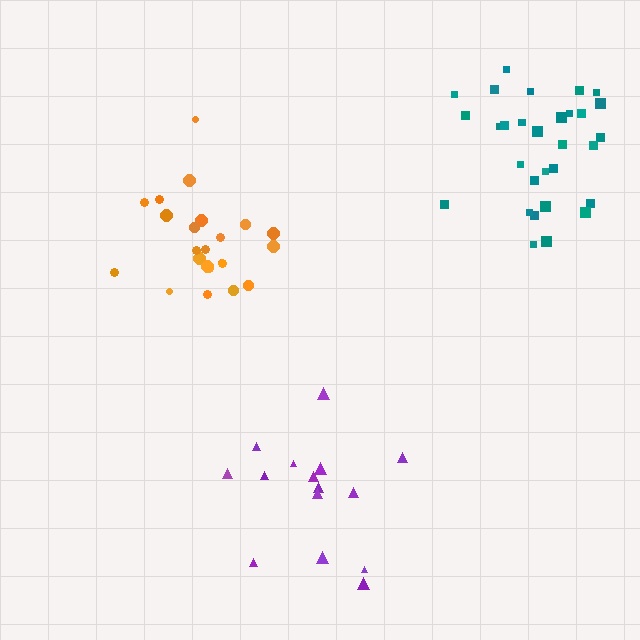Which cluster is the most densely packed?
Orange.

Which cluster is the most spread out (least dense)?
Purple.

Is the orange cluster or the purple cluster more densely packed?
Orange.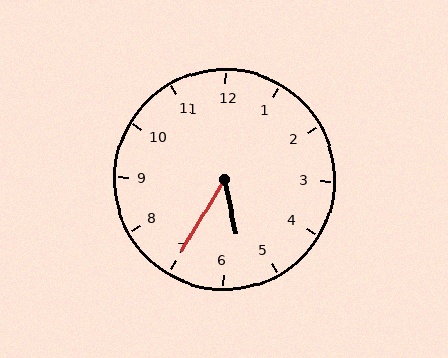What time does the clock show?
5:35.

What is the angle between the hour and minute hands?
Approximately 42 degrees.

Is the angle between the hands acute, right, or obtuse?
It is acute.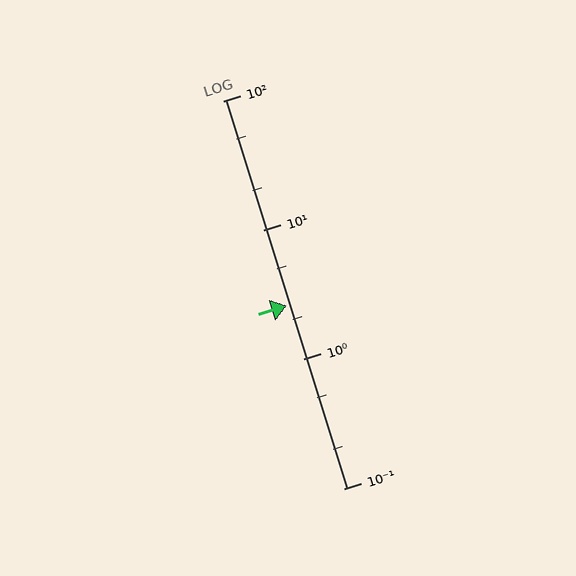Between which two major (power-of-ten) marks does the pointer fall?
The pointer is between 1 and 10.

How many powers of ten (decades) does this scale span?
The scale spans 3 decades, from 0.1 to 100.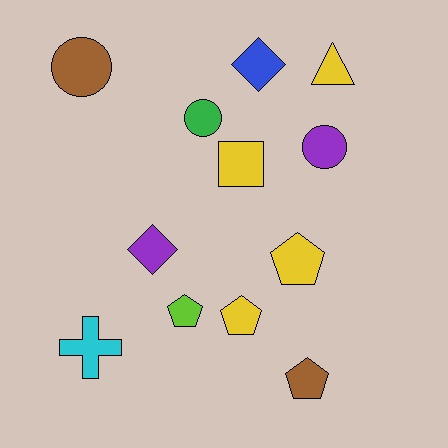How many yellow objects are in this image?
There are 4 yellow objects.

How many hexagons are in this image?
There are no hexagons.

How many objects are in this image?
There are 12 objects.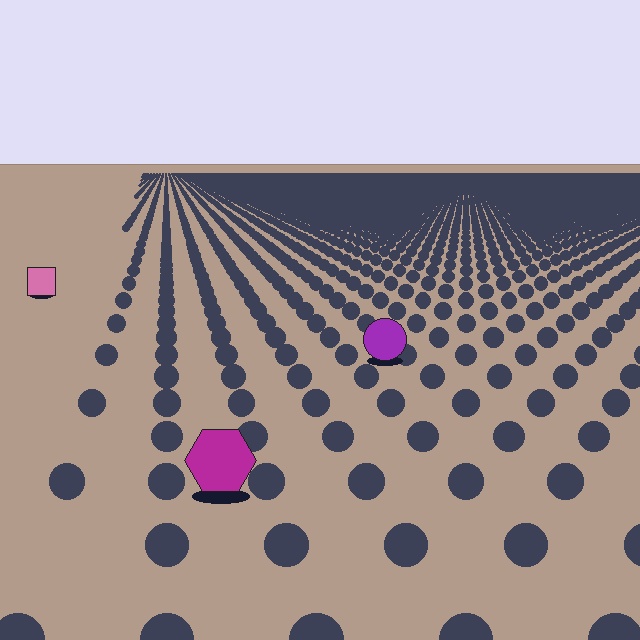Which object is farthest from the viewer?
The pink square is farthest from the viewer. It appears smaller and the ground texture around it is denser.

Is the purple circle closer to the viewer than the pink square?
Yes. The purple circle is closer — you can tell from the texture gradient: the ground texture is coarser near it.